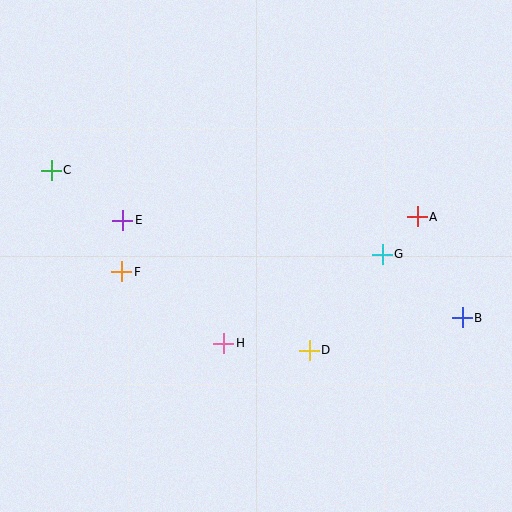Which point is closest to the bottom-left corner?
Point F is closest to the bottom-left corner.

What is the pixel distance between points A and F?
The distance between A and F is 301 pixels.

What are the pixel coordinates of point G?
Point G is at (382, 254).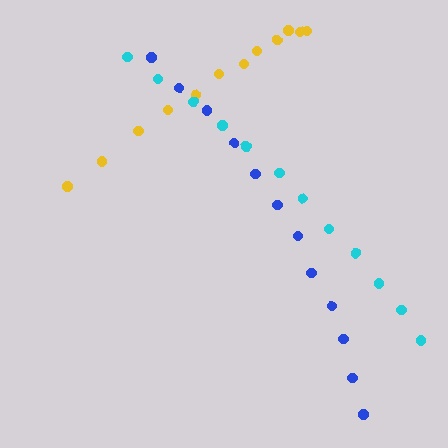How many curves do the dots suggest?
There are 3 distinct paths.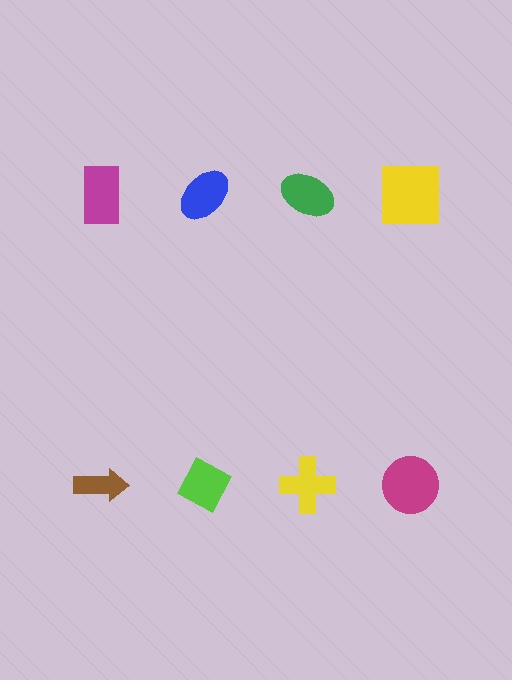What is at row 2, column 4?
A magenta circle.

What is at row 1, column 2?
A blue ellipse.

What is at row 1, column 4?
A yellow square.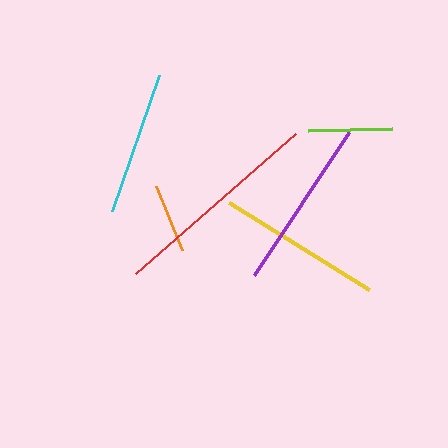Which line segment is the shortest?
The orange line is the shortest at approximately 69 pixels.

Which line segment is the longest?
The red line is the longest at approximately 213 pixels.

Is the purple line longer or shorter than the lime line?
The purple line is longer than the lime line.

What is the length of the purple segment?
The purple segment is approximately 171 pixels long.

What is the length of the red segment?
The red segment is approximately 213 pixels long.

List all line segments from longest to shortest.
From longest to shortest: red, purple, yellow, cyan, lime, orange.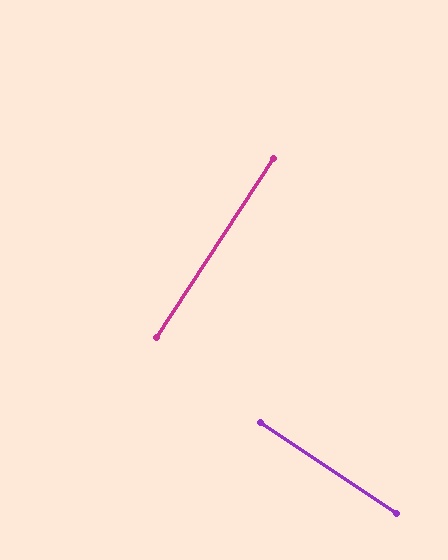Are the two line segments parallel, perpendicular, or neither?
Perpendicular — they meet at approximately 90°.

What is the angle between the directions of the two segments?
Approximately 90 degrees.